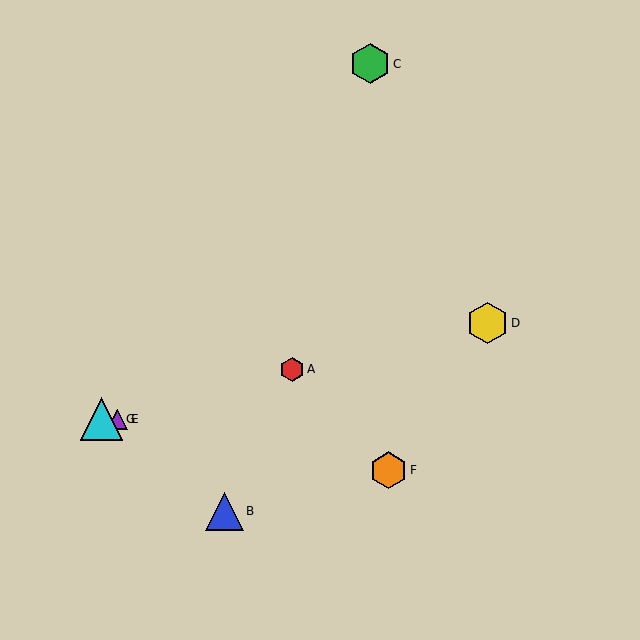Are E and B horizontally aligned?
No, E is at y≈419 and B is at y≈511.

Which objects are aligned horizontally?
Objects E, G are aligned horizontally.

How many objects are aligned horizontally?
2 objects (E, G) are aligned horizontally.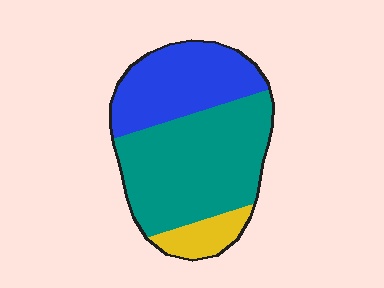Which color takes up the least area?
Yellow, at roughly 10%.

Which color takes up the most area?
Teal, at roughly 55%.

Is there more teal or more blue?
Teal.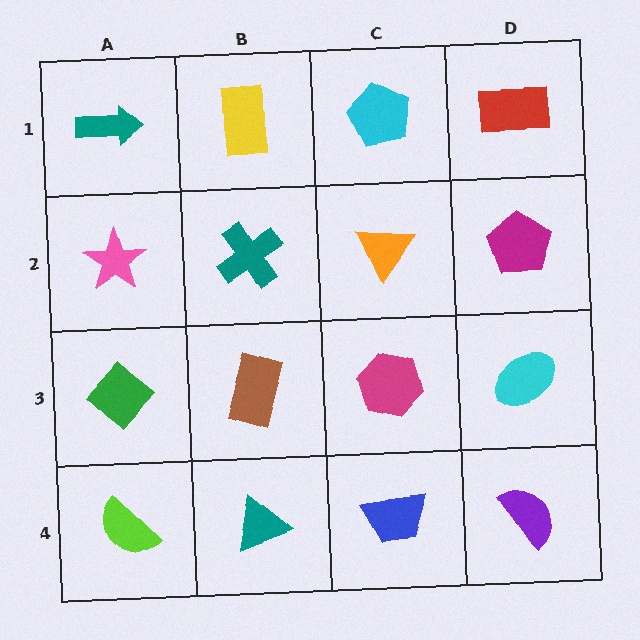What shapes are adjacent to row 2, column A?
A teal arrow (row 1, column A), a green diamond (row 3, column A), a teal cross (row 2, column B).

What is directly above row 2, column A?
A teal arrow.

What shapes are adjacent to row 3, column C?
An orange triangle (row 2, column C), a blue trapezoid (row 4, column C), a brown rectangle (row 3, column B), a cyan ellipse (row 3, column D).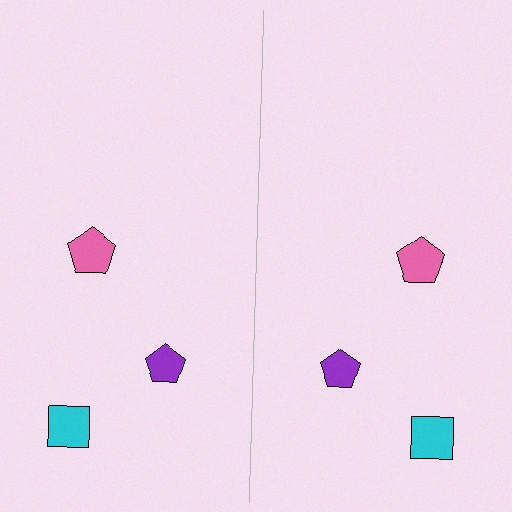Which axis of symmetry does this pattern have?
The pattern has a vertical axis of symmetry running through the center of the image.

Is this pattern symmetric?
Yes, this pattern has bilateral (reflection) symmetry.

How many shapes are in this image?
There are 6 shapes in this image.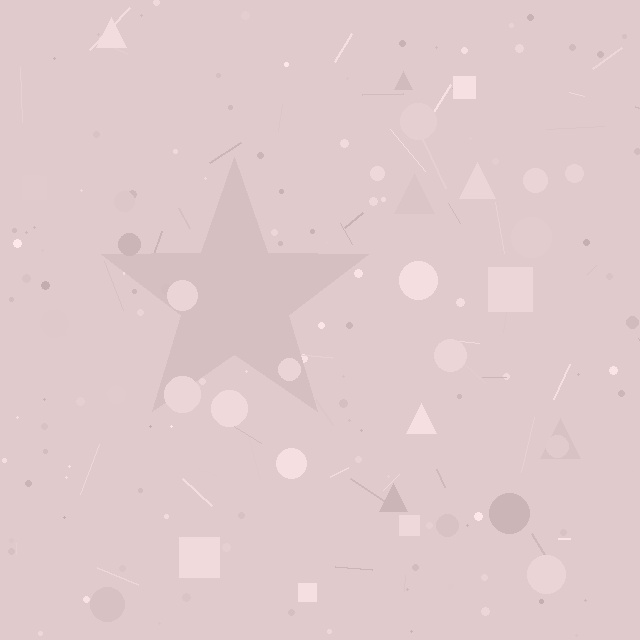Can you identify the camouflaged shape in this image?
The camouflaged shape is a star.